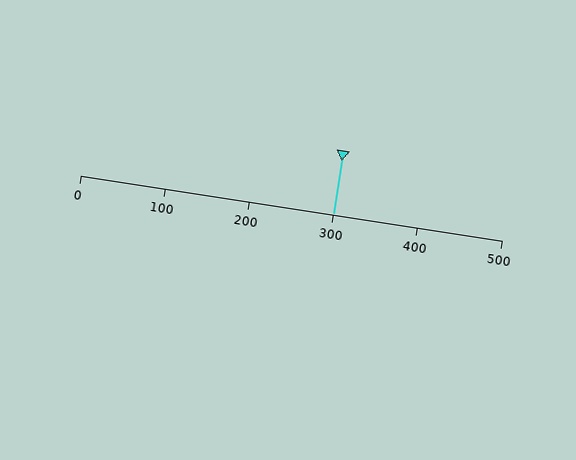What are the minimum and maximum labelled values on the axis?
The axis runs from 0 to 500.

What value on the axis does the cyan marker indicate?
The marker indicates approximately 300.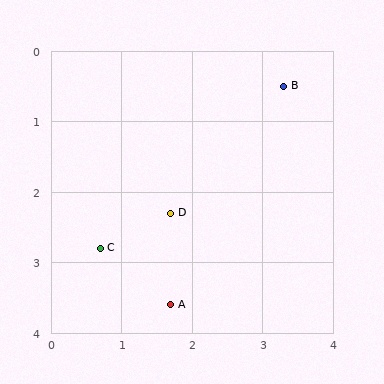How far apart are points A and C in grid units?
Points A and C are about 1.3 grid units apart.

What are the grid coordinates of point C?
Point C is at approximately (0.7, 2.8).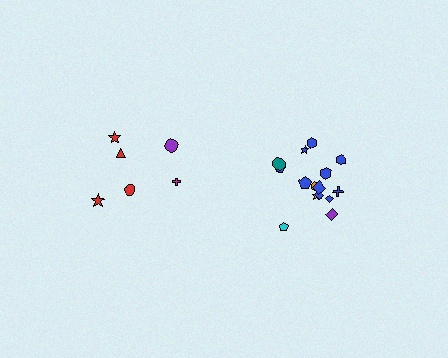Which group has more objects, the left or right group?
The right group.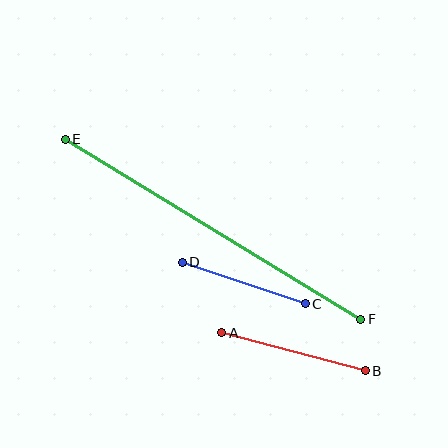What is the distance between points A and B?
The distance is approximately 149 pixels.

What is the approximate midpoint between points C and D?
The midpoint is at approximately (244, 283) pixels.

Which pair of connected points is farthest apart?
Points E and F are farthest apart.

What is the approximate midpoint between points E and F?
The midpoint is at approximately (213, 229) pixels.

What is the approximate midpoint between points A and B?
The midpoint is at approximately (293, 352) pixels.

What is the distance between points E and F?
The distance is approximately 346 pixels.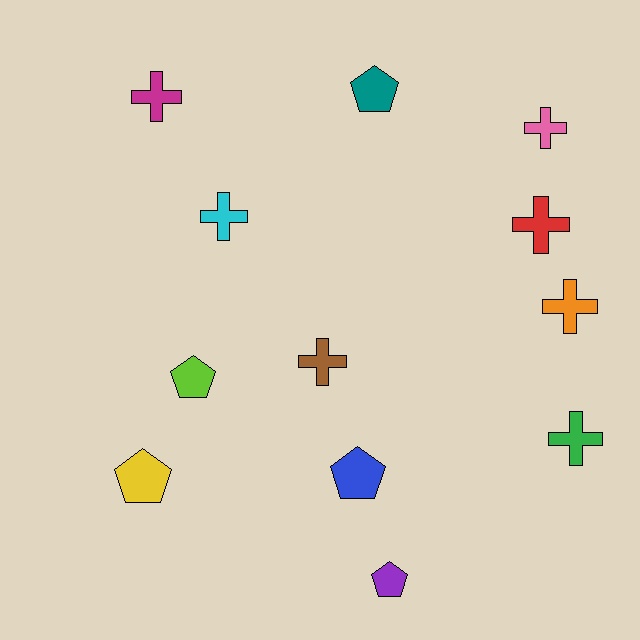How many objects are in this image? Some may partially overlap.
There are 12 objects.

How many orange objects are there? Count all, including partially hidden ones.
There is 1 orange object.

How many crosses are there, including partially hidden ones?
There are 7 crosses.